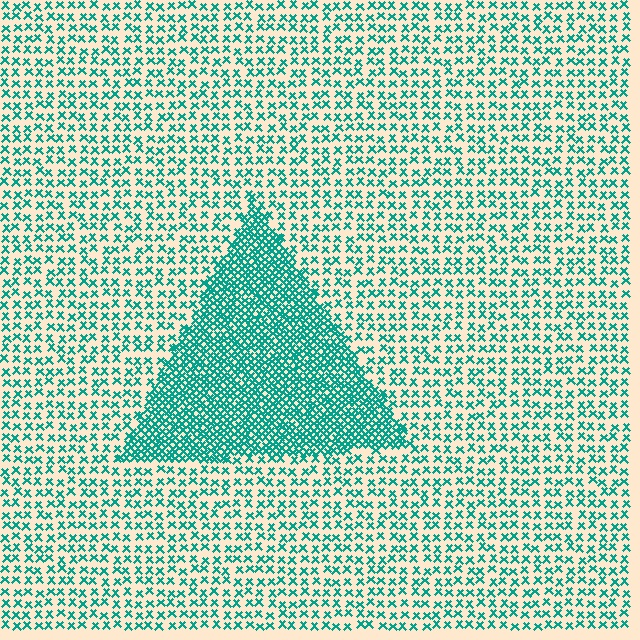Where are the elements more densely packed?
The elements are more densely packed inside the triangle boundary.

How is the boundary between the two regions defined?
The boundary is defined by a change in element density (approximately 2.6x ratio). All elements are the same color, size, and shape.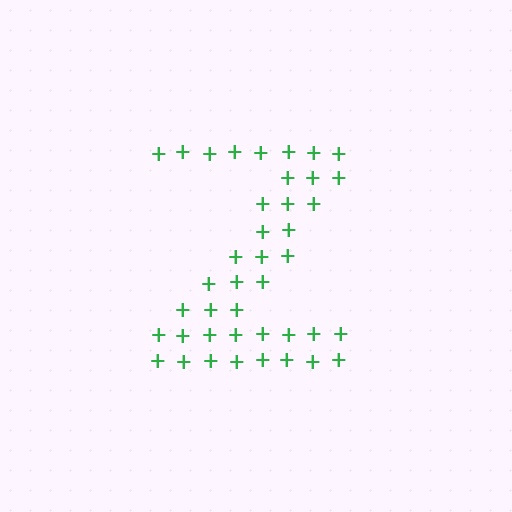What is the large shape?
The large shape is the letter Z.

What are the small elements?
The small elements are plus signs.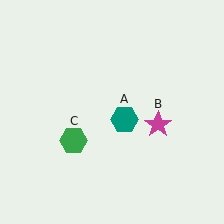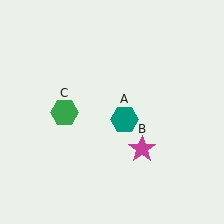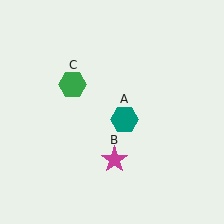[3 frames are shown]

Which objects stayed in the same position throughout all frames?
Teal hexagon (object A) remained stationary.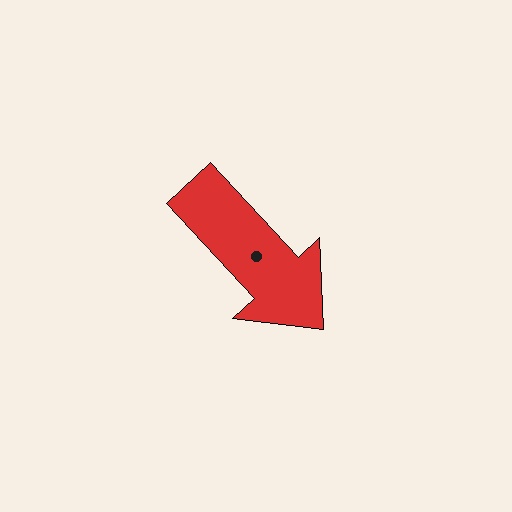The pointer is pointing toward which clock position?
Roughly 5 o'clock.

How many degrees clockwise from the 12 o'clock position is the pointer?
Approximately 137 degrees.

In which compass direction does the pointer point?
Southeast.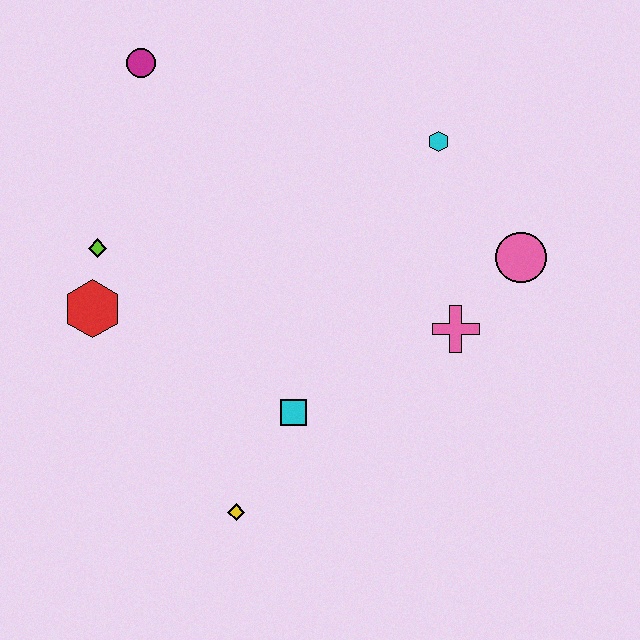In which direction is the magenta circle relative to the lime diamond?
The magenta circle is above the lime diamond.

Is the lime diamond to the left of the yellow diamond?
Yes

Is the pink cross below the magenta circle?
Yes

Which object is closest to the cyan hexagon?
The pink circle is closest to the cyan hexagon.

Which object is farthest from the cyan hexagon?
The yellow diamond is farthest from the cyan hexagon.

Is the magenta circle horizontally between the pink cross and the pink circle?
No